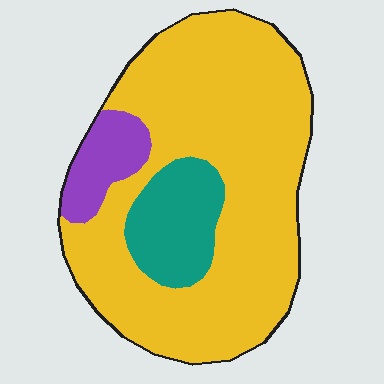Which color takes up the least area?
Purple, at roughly 10%.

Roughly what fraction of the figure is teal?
Teal takes up about one eighth (1/8) of the figure.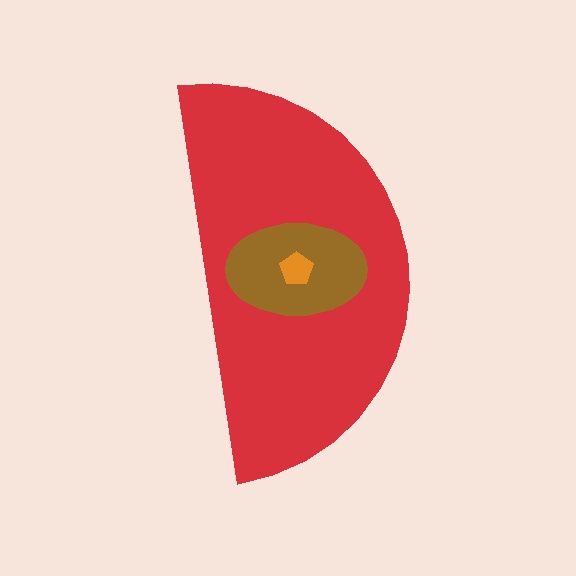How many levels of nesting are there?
3.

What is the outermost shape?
The red semicircle.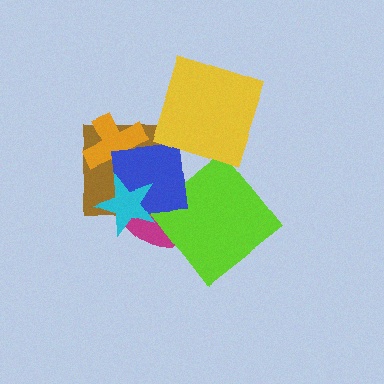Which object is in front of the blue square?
The cyan star is in front of the blue square.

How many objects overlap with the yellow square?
0 objects overlap with the yellow square.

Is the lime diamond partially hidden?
No, no other shape covers it.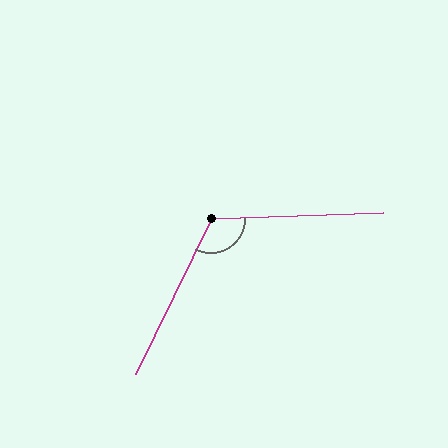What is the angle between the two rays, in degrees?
Approximately 118 degrees.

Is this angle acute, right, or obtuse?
It is obtuse.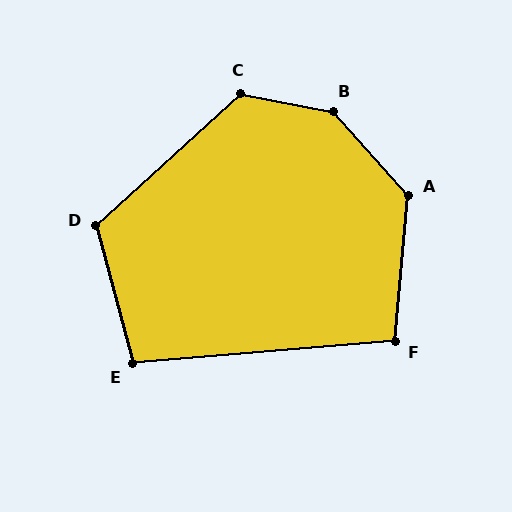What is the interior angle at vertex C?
Approximately 126 degrees (obtuse).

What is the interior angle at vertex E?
Approximately 100 degrees (obtuse).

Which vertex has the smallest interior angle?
F, at approximately 100 degrees.